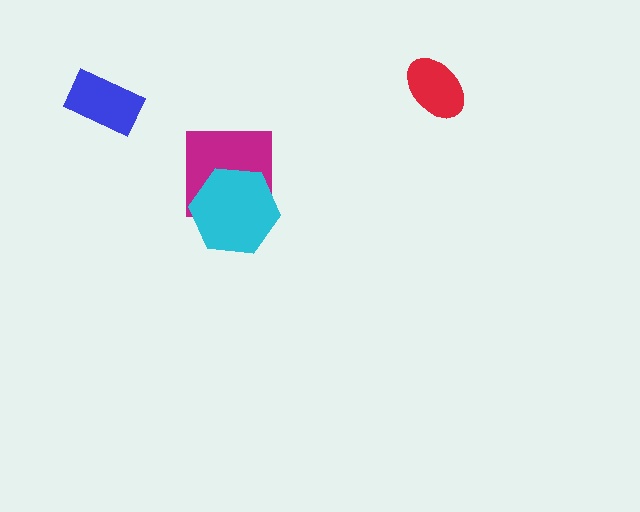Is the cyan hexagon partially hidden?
No, no other shape covers it.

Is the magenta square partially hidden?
Yes, it is partially covered by another shape.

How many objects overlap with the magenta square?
1 object overlaps with the magenta square.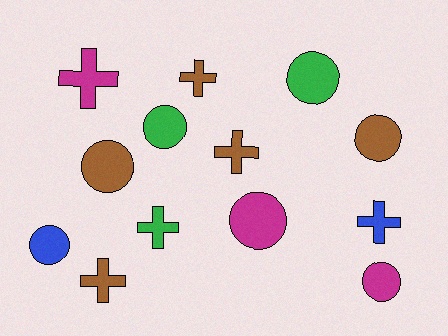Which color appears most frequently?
Brown, with 5 objects.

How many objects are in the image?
There are 13 objects.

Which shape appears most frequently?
Circle, with 7 objects.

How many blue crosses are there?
There is 1 blue cross.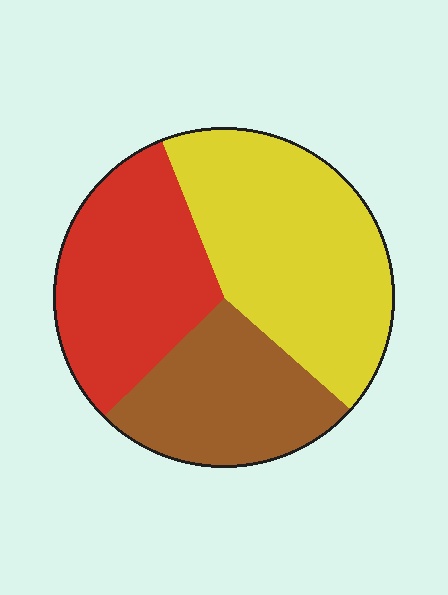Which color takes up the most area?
Yellow, at roughly 45%.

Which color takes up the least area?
Brown, at roughly 25%.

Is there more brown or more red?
Red.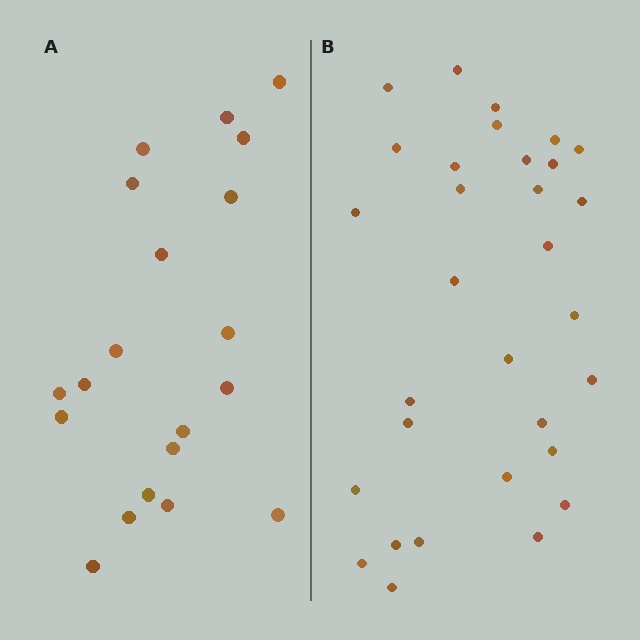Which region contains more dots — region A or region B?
Region B (the right region) has more dots.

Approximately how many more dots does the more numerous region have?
Region B has roughly 12 or so more dots than region A.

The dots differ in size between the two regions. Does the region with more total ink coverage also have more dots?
No. Region A has more total ink coverage because its dots are larger, but region B actually contains more individual dots. Total area can be misleading — the number of items is what matters here.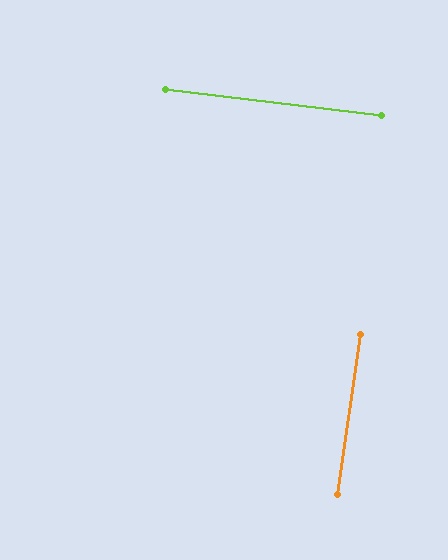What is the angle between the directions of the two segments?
Approximately 89 degrees.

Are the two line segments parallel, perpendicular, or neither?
Perpendicular — they meet at approximately 89°.